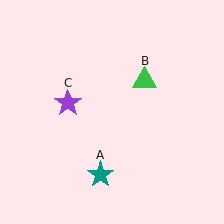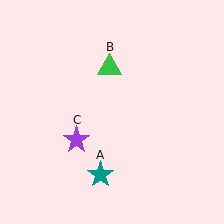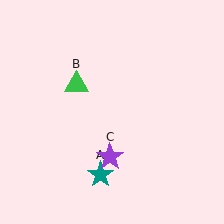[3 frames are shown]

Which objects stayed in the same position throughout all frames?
Teal star (object A) remained stationary.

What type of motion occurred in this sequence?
The green triangle (object B), purple star (object C) rotated counterclockwise around the center of the scene.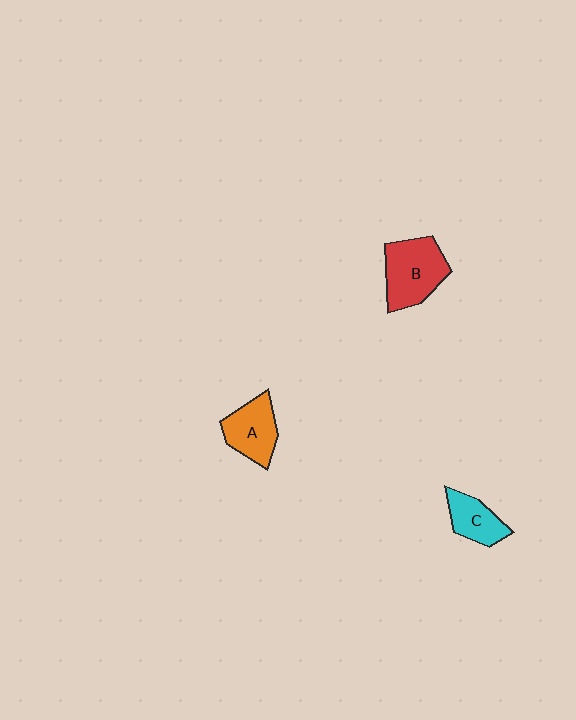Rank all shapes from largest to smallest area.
From largest to smallest: B (red), A (orange), C (cyan).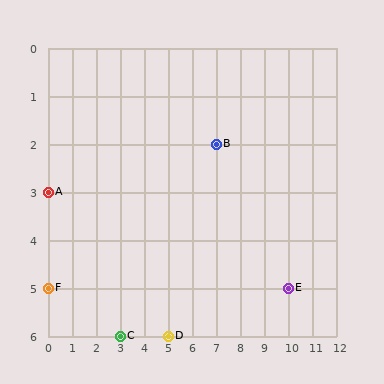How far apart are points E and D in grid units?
Points E and D are 5 columns and 1 row apart (about 5.1 grid units diagonally).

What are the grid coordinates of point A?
Point A is at grid coordinates (0, 3).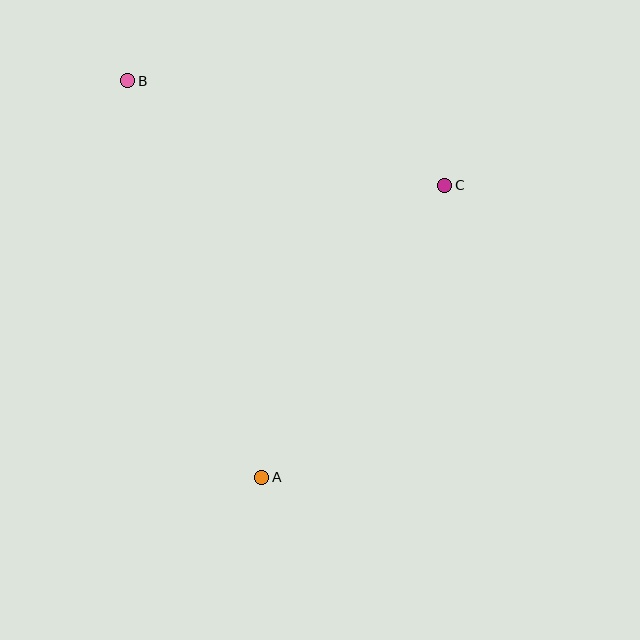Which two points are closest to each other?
Points B and C are closest to each other.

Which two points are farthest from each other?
Points A and B are farthest from each other.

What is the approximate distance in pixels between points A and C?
The distance between A and C is approximately 345 pixels.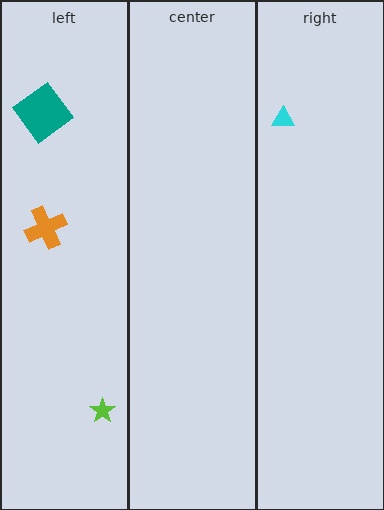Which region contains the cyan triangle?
The right region.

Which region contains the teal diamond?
The left region.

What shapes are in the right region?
The cyan triangle.